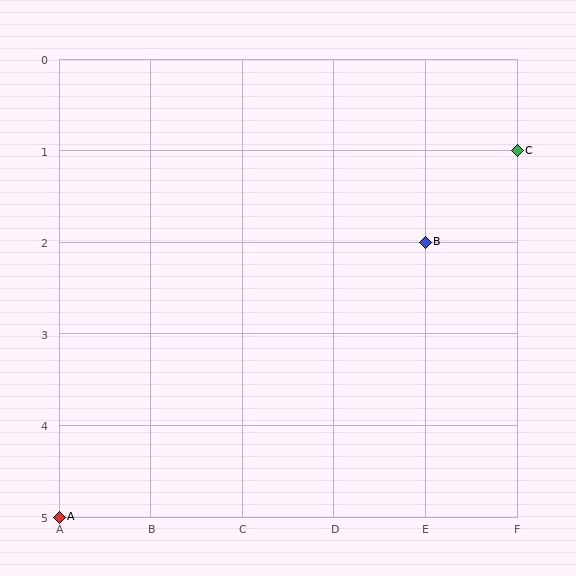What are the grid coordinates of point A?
Point A is at grid coordinates (A, 5).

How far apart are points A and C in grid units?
Points A and C are 5 columns and 4 rows apart (about 6.4 grid units diagonally).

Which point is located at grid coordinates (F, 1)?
Point C is at (F, 1).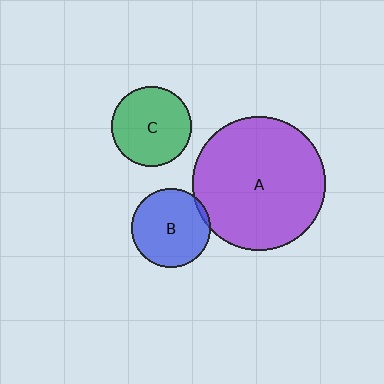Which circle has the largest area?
Circle A (purple).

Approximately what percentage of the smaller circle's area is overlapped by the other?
Approximately 5%.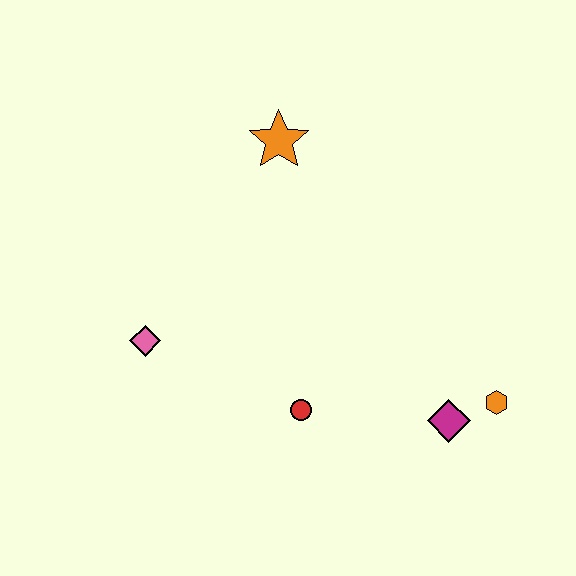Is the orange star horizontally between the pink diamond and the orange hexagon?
Yes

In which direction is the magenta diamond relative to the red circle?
The magenta diamond is to the right of the red circle.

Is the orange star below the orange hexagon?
No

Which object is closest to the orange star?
The pink diamond is closest to the orange star.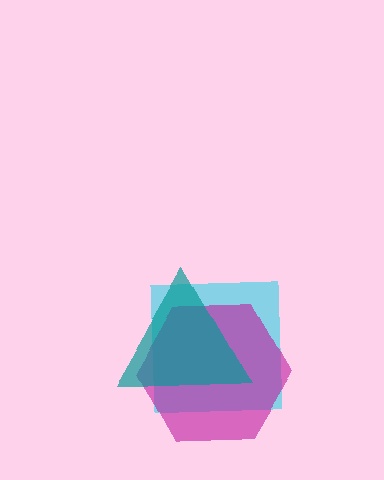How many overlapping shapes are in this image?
There are 3 overlapping shapes in the image.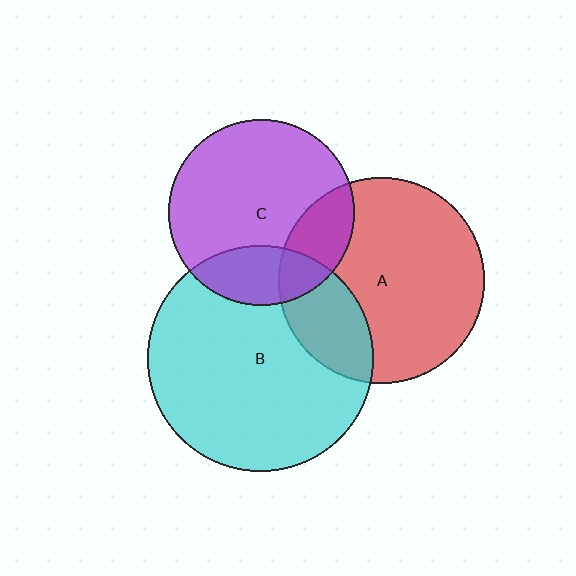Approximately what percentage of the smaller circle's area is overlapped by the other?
Approximately 25%.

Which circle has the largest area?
Circle B (cyan).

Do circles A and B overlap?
Yes.